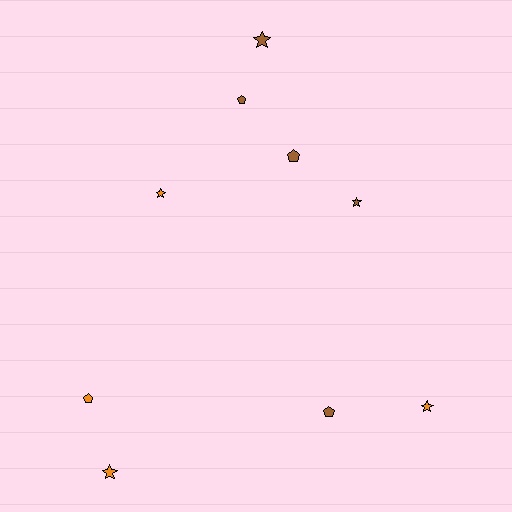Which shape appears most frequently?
Star, with 5 objects.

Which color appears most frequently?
Brown, with 5 objects.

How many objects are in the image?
There are 9 objects.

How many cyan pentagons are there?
There are no cyan pentagons.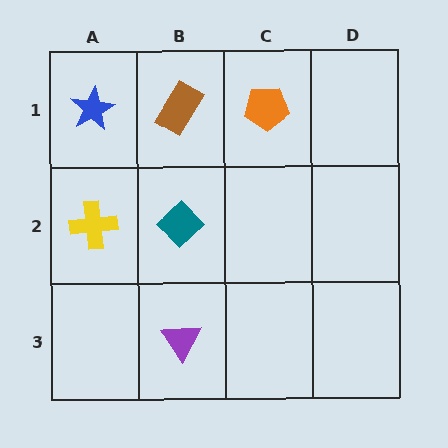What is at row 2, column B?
A teal diamond.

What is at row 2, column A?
A yellow cross.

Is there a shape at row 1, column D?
No, that cell is empty.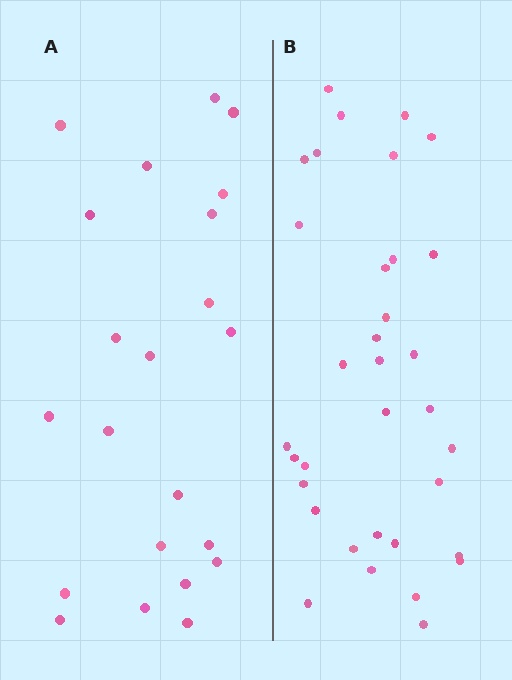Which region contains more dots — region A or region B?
Region B (the right region) has more dots.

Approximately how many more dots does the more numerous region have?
Region B has roughly 12 or so more dots than region A.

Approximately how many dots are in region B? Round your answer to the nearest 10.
About 30 dots. (The exact count is 34, which rounds to 30.)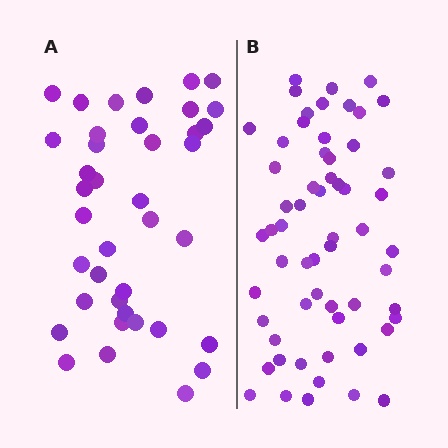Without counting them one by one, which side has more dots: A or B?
Region B (the right region) has more dots.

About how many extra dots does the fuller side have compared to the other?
Region B has approximately 20 more dots than region A.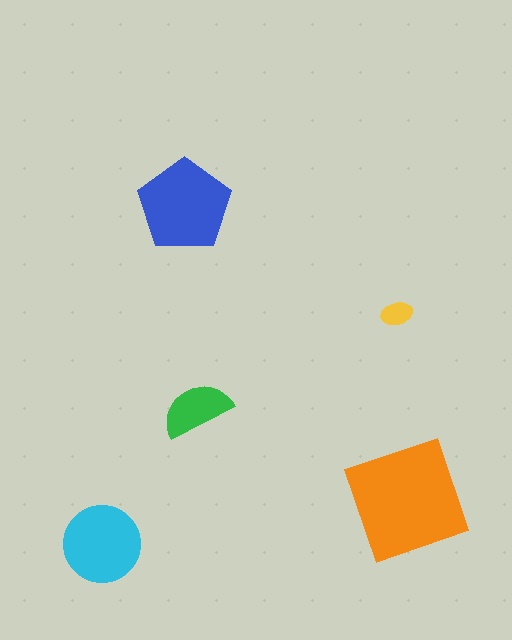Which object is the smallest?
The yellow ellipse.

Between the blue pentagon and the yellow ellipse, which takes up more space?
The blue pentagon.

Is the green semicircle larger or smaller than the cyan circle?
Smaller.